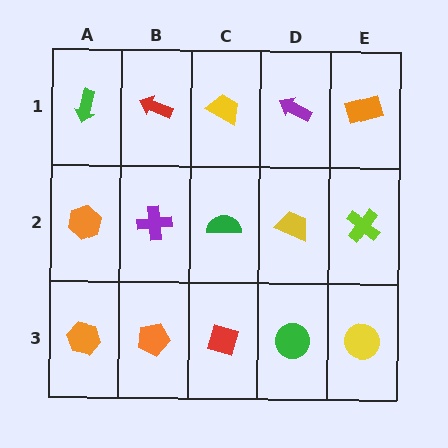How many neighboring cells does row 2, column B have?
4.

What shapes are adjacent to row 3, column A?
An orange hexagon (row 2, column A), an orange pentagon (row 3, column B).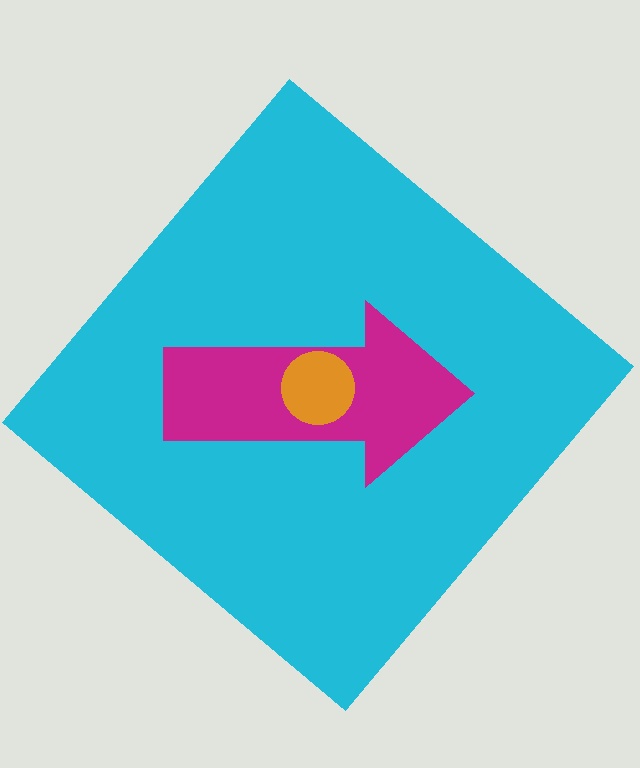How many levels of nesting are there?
3.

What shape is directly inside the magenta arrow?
The orange circle.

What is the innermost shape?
The orange circle.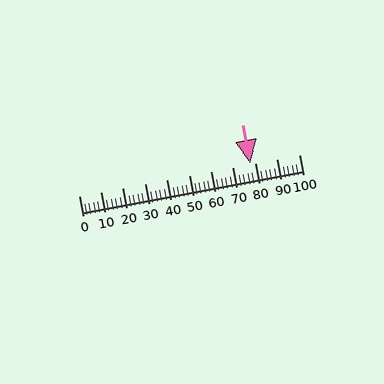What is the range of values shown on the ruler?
The ruler shows values from 0 to 100.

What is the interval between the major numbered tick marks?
The major tick marks are spaced 10 units apart.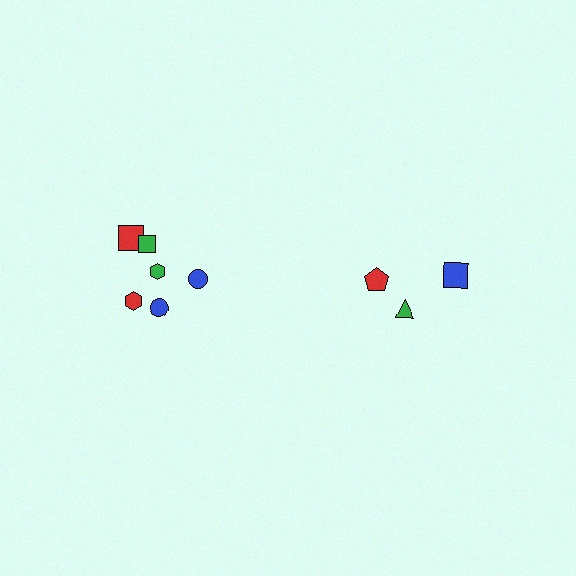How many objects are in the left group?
There are 6 objects.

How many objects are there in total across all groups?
There are 9 objects.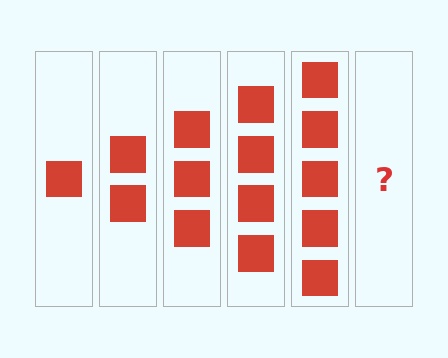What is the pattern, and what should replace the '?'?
The pattern is that each step adds one more square. The '?' should be 6 squares.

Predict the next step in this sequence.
The next step is 6 squares.